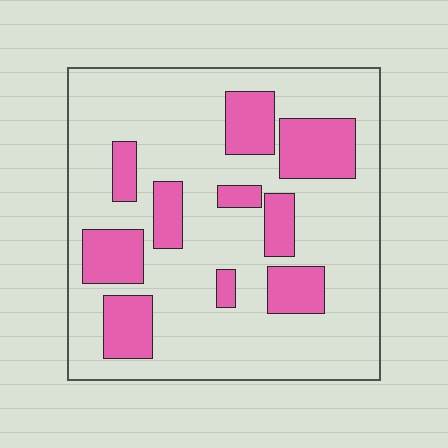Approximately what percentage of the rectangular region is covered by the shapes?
Approximately 25%.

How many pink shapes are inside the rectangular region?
10.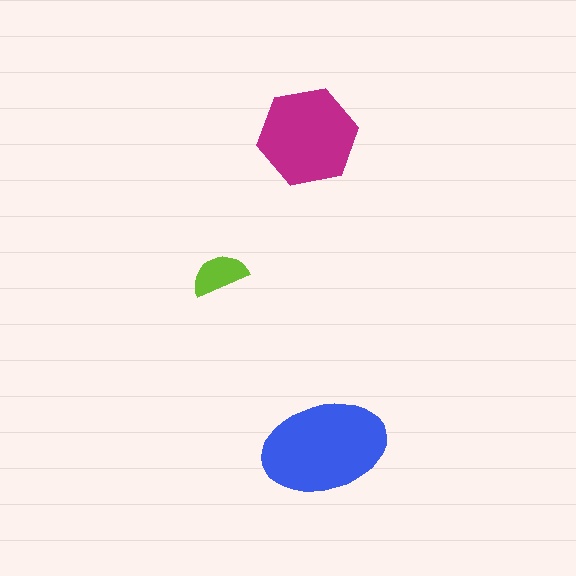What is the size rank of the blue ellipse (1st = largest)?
1st.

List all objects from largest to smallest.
The blue ellipse, the magenta hexagon, the lime semicircle.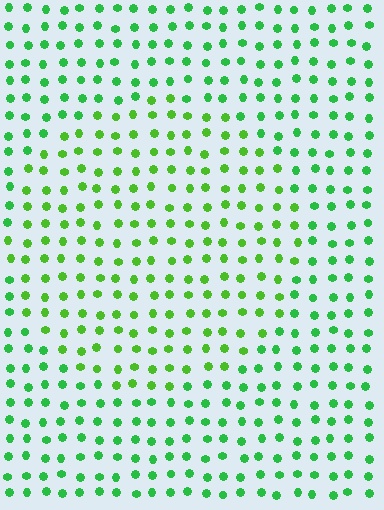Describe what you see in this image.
The image is filled with small green elements in a uniform arrangement. A circle-shaped region is visible where the elements are tinted to a slightly different hue, forming a subtle color boundary.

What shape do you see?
I see a circle.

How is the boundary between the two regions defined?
The boundary is defined purely by a slight shift in hue (about 25 degrees). Spacing, size, and orientation are identical on both sides.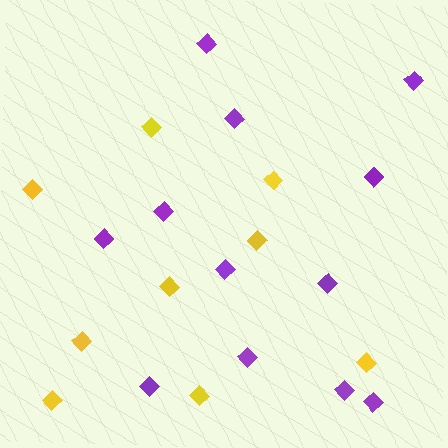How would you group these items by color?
There are 2 groups: one group of yellow diamonds (9) and one group of purple diamonds (12).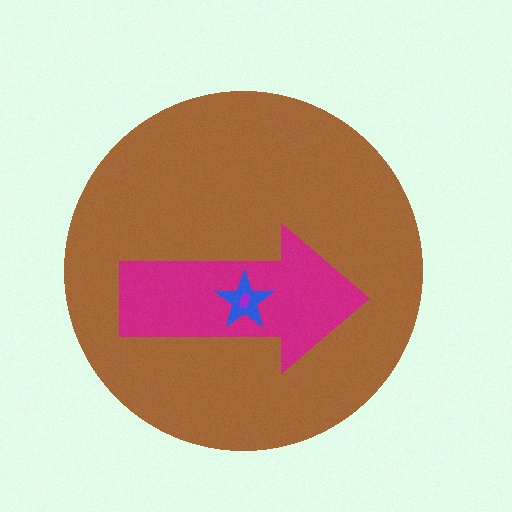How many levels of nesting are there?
4.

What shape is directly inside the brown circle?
The magenta arrow.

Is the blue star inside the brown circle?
Yes.